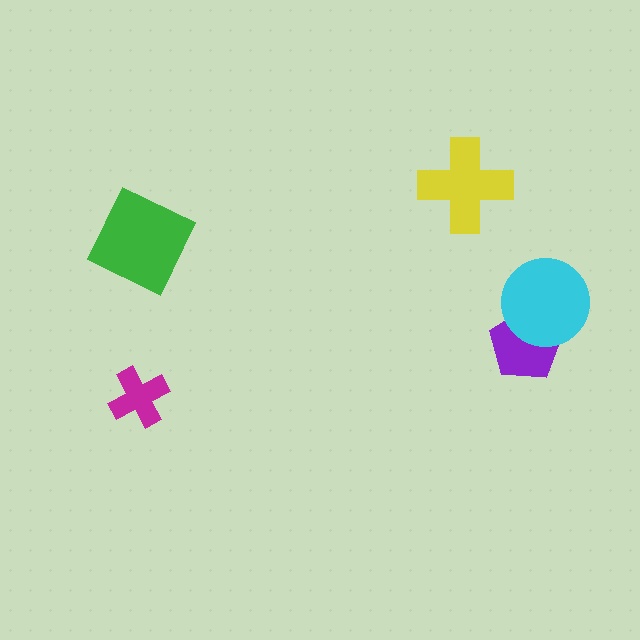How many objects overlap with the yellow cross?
0 objects overlap with the yellow cross.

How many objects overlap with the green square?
0 objects overlap with the green square.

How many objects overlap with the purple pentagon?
1 object overlaps with the purple pentagon.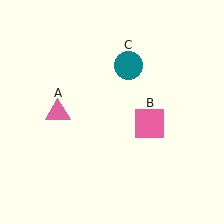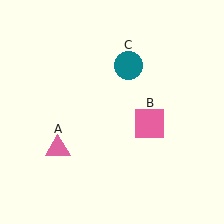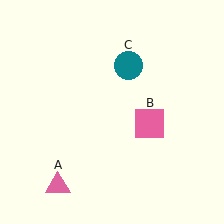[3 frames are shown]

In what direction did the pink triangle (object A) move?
The pink triangle (object A) moved down.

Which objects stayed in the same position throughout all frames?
Pink square (object B) and teal circle (object C) remained stationary.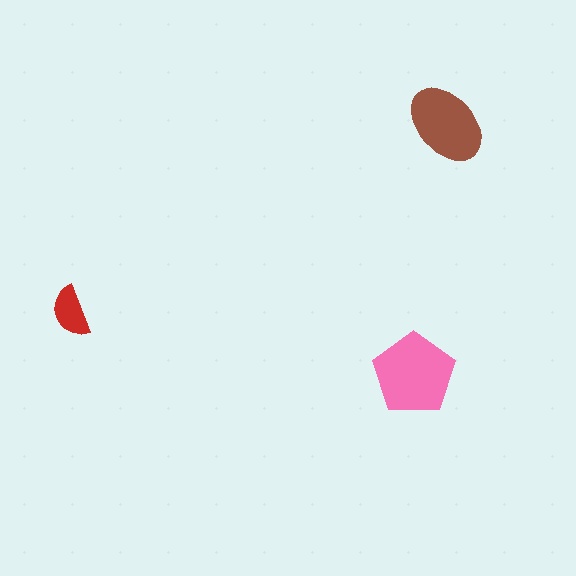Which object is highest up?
The brown ellipse is topmost.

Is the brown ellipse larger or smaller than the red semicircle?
Larger.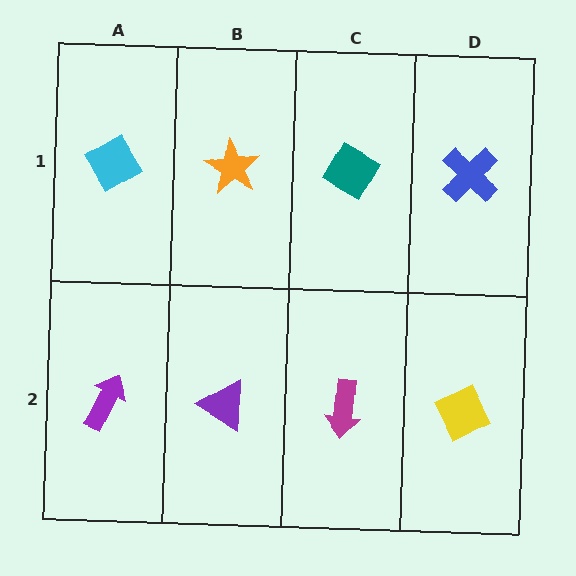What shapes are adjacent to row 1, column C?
A magenta arrow (row 2, column C), an orange star (row 1, column B), a blue cross (row 1, column D).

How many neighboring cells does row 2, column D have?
2.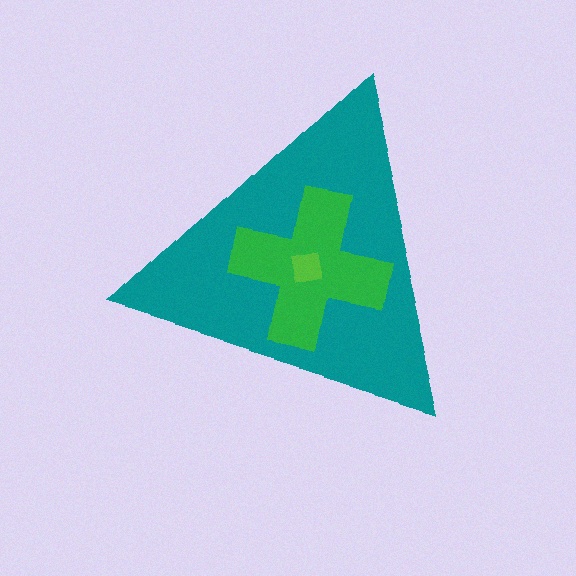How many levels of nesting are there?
3.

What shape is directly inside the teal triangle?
The green cross.